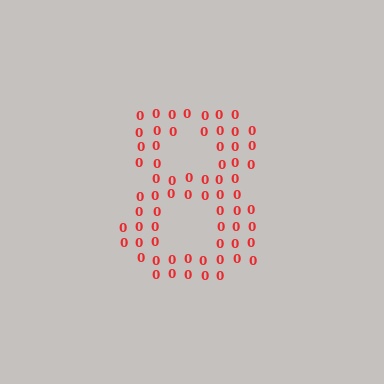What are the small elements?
The small elements are digit 0's.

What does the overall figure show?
The overall figure shows the digit 8.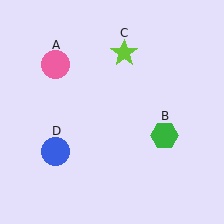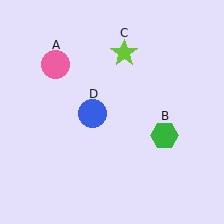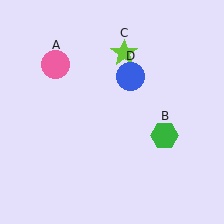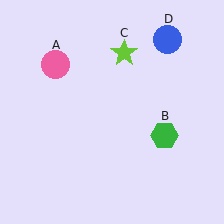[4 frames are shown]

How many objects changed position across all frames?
1 object changed position: blue circle (object D).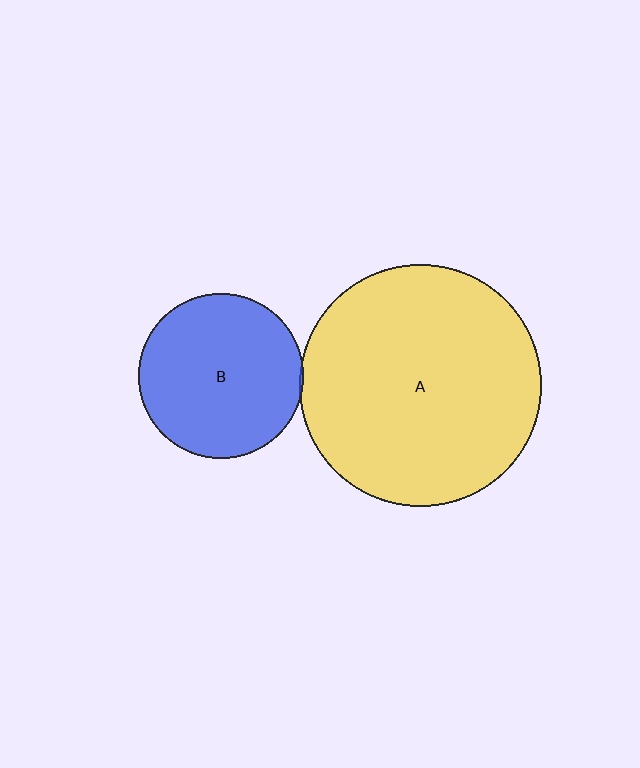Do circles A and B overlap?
Yes.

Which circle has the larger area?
Circle A (yellow).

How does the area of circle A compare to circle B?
Approximately 2.2 times.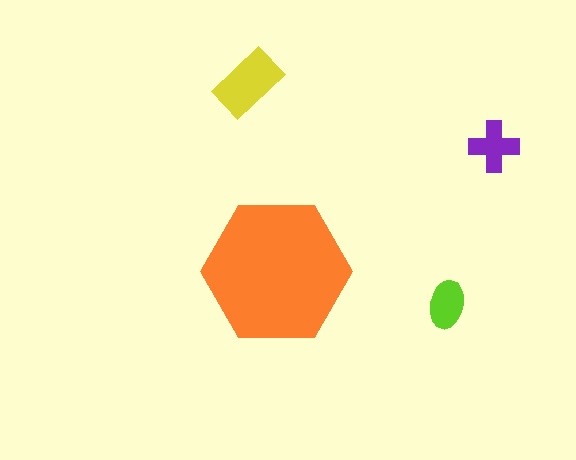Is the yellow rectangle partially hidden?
No, the yellow rectangle is fully visible.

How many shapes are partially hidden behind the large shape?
0 shapes are partially hidden.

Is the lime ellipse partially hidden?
No, the lime ellipse is fully visible.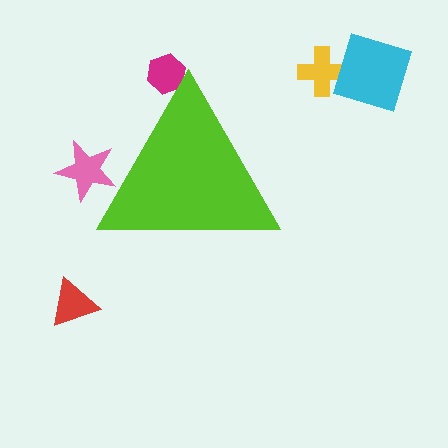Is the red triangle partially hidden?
No, the red triangle is fully visible.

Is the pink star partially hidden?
Yes, the pink star is partially hidden behind the lime triangle.